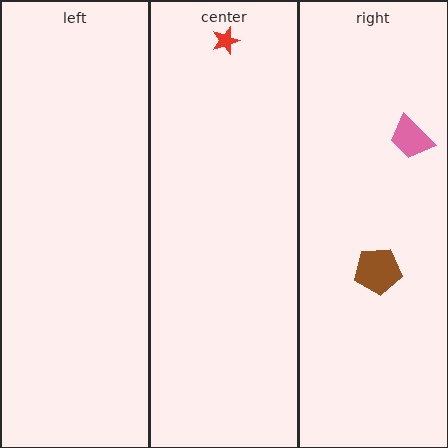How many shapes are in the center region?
1.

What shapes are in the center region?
The red star.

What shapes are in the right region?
The brown pentagon, the pink trapezoid.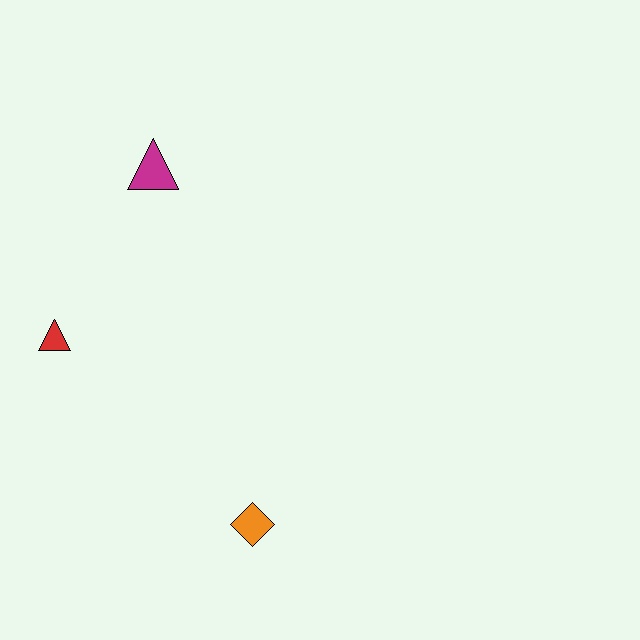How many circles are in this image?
There are no circles.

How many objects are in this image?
There are 3 objects.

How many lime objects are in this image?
There are no lime objects.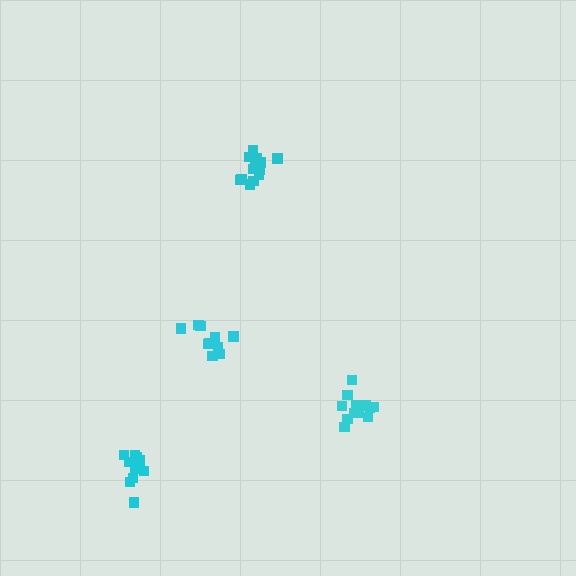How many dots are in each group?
Group 1: 12 dots, Group 2: 14 dots, Group 3: 13 dots, Group 4: 10 dots (49 total).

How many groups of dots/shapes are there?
There are 4 groups.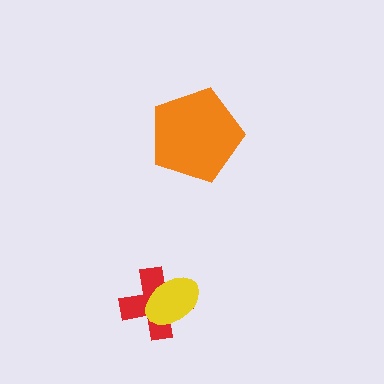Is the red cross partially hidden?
Yes, it is partially covered by another shape.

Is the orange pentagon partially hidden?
No, no other shape covers it.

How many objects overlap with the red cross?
1 object overlaps with the red cross.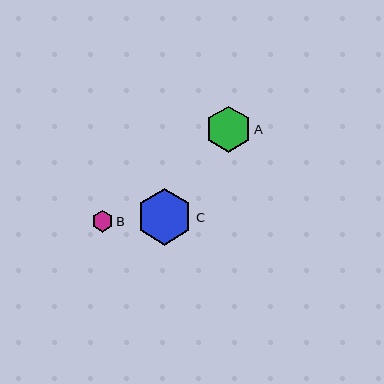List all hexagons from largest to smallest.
From largest to smallest: C, A, B.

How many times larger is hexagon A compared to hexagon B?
Hexagon A is approximately 2.1 times the size of hexagon B.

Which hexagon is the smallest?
Hexagon B is the smallest with a size of approximately 22 pixels.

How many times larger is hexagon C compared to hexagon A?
Hexagon C is approximately 1.2 times the size of hexagon A.